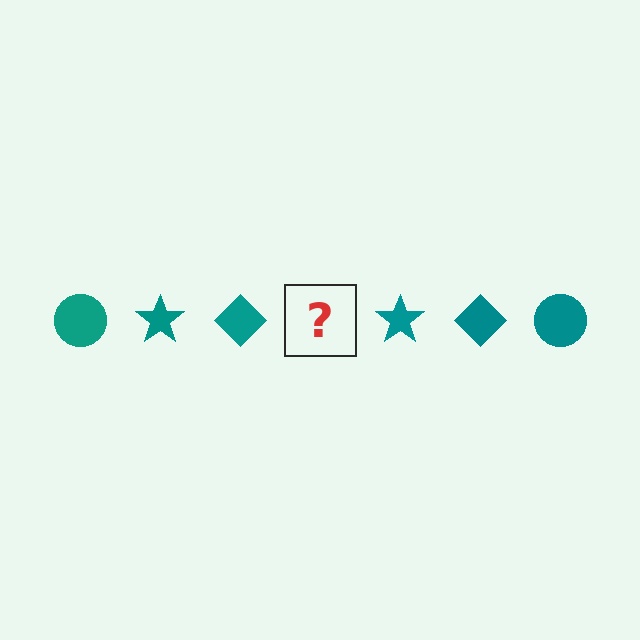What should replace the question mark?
The question mark should be replaced with a teal circle.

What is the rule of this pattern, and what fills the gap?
The rule is that the pattern cycles through circle, star, diamond shapes in teal. The gap should be filled with a teal circle.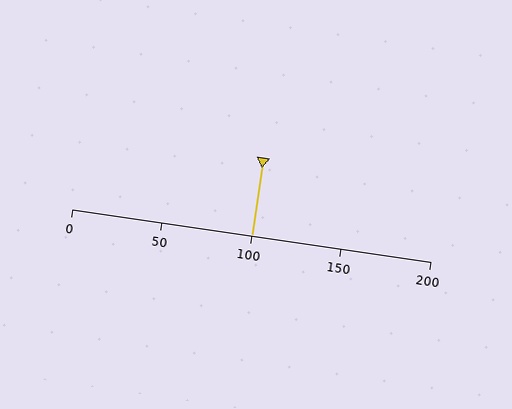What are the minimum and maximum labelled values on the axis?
The axis runs from 0 to 200.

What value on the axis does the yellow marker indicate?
The marker indicates approximately 100.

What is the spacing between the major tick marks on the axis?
The major ticks are spaced 50 apart.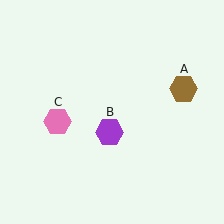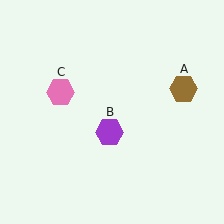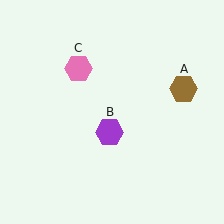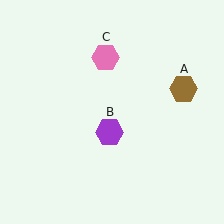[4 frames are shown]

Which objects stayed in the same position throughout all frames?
Brown hexagon (object A) and purple hexagon (object B) remained stationary.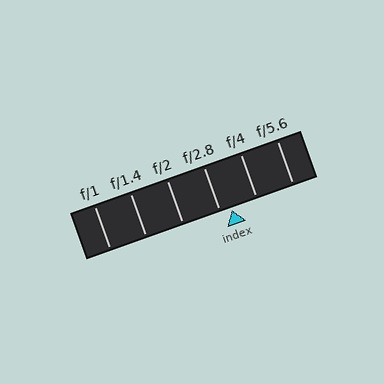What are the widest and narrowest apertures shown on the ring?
The widest aperture shown is f/1 and the narrowest is f/5.6.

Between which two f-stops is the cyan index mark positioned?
The index mark is between f/2.8 and f/4.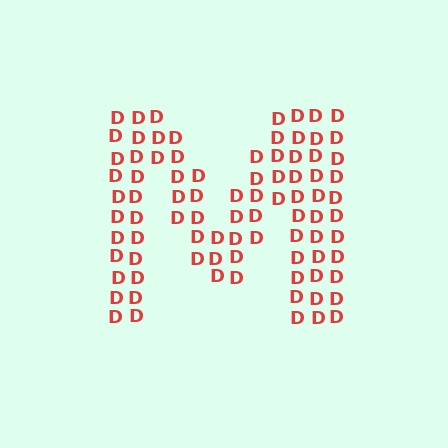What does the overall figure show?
The overall figure shows the letter M.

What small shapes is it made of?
It is made of small letter D's.